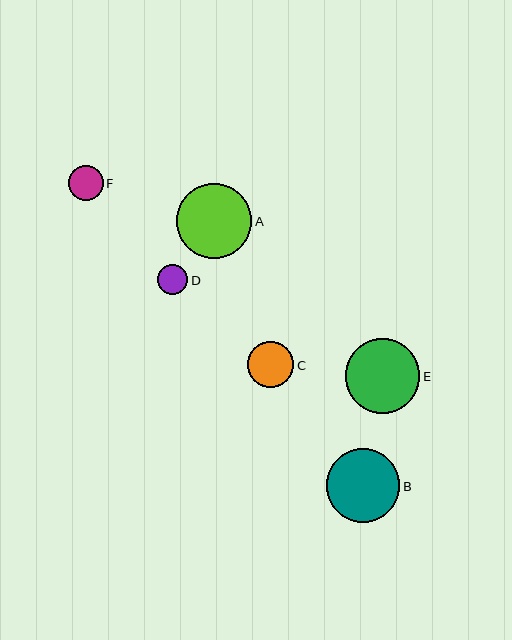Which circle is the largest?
Circle A is the largest with a size of approximately 76 pixels.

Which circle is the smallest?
Circle D is the smallest with a size of approximately 30 pixels.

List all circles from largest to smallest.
From largest to smallest: A, E, B, C, F, D.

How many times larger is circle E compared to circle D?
Circle E is approximately 2.5 times the size of circle D.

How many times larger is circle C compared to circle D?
Circle C is approximately 1.5 times the size of circle D.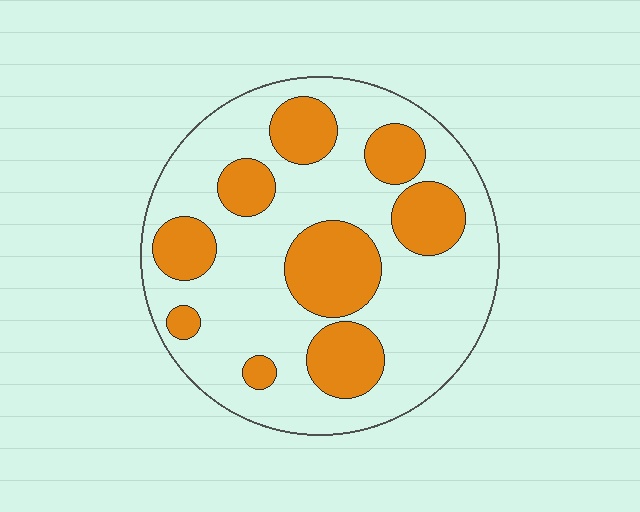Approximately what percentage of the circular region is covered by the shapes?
Approximately 30%.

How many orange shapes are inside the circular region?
9.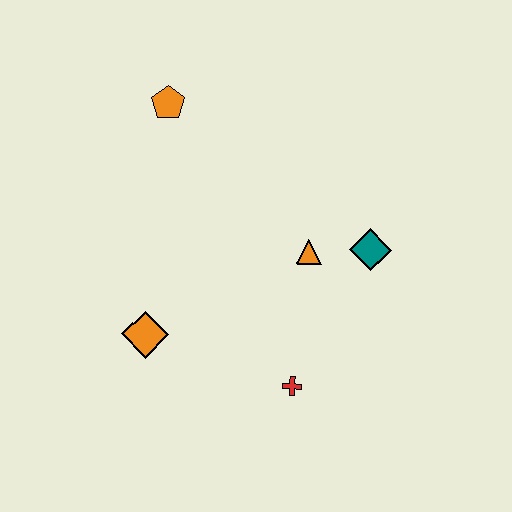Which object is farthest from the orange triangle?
The orange pentagon is farthest from the orange triangle.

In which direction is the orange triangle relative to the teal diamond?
The orange triangle is to the left of the teal diamond.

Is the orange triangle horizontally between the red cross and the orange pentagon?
No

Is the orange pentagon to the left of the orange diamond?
No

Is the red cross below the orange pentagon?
Yes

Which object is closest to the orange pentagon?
The orange triangle is closest to the orange pentagon.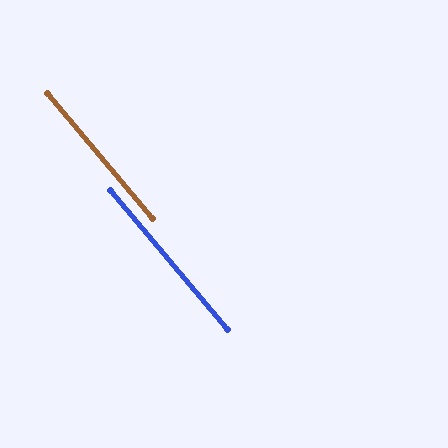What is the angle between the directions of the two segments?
Approximately 0 degrees.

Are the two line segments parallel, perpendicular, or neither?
Parallel — their directions differ by only 0.1°.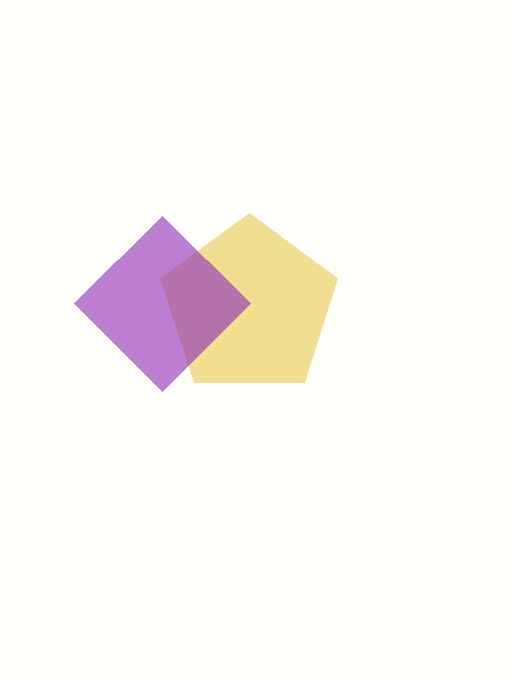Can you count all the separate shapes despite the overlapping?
Yes, there are 2 separate shapes.